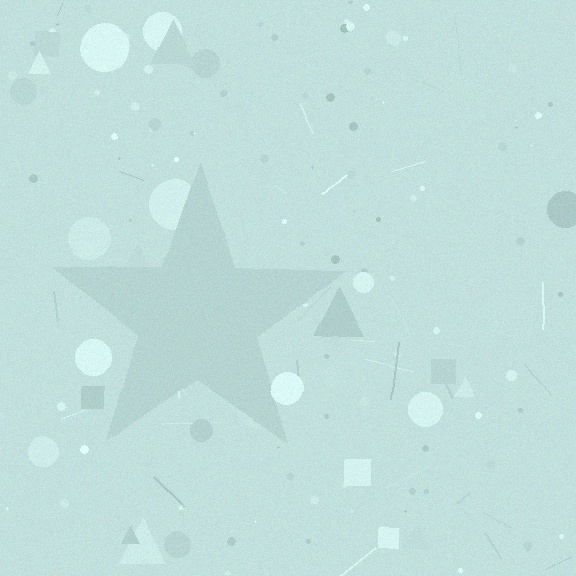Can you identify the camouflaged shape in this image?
The camouflaged shape is a star.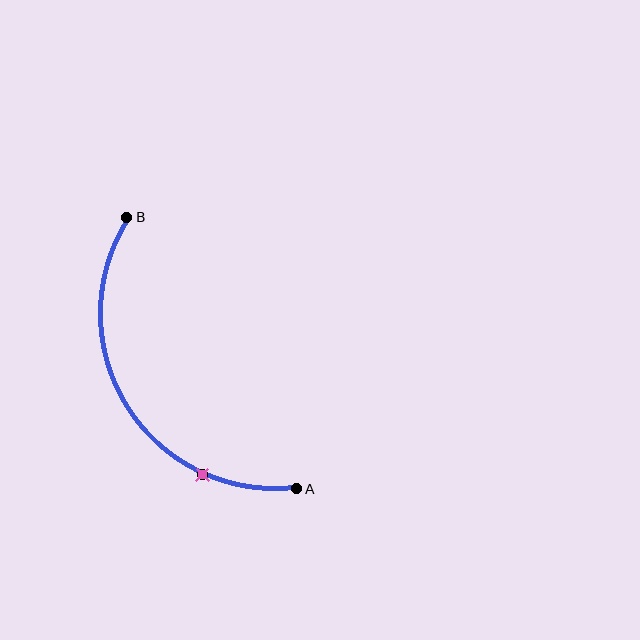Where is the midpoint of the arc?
The arc midpoint is the point on the curve farthest from the straight line joining A and B. It sits to the left of that line.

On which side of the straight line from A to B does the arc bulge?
The arc bulges to the left of the straight line connecting A and B.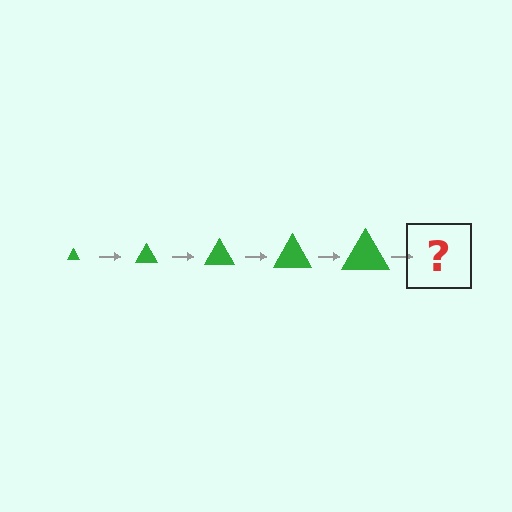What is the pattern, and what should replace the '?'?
The pattern is that the triangle gets progressively larger each step. The '?' should be a green triangle, larger than the previous one.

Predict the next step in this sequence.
The next step is a green triangle, larger than the previous one.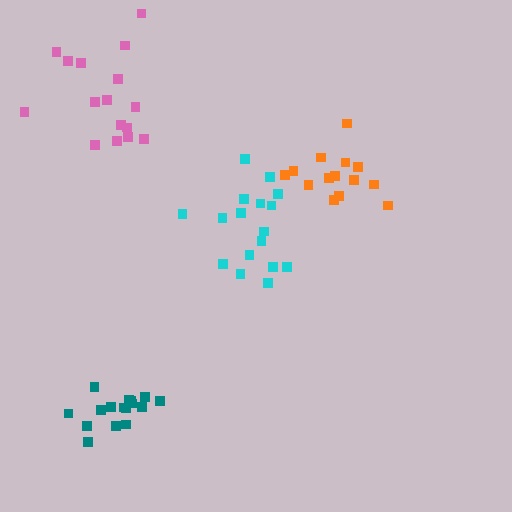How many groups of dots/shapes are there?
There are 4 groups.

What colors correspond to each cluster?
The clusters are colored: cyan, teal, pink, orange.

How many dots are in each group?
Group 1: 17 dots, Group 2: 16 dots, Group 3: 16 dots, Group 4: 14 dots (63 total).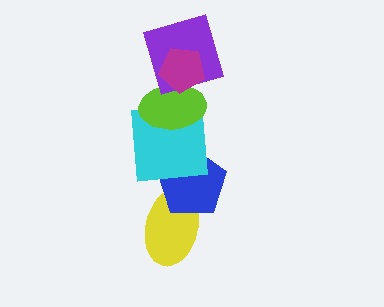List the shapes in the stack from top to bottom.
From top to bottom: the magenta pentagon, the purple square, the lime ellipse, the cyan square, the blue pentagon, the yellow ellipse.